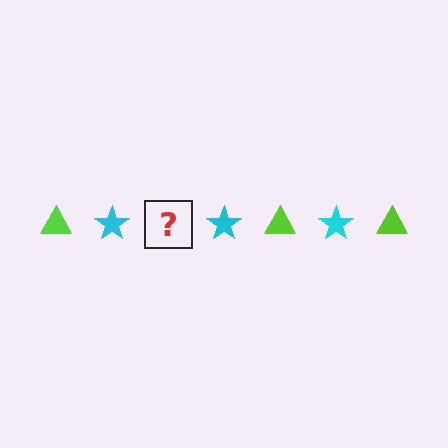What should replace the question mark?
The question mark should be replaced with a lime triangle.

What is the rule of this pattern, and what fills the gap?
The rule is that the pattern alternates between lime triangle and cyan star. The gap should be filled with a lime triangle.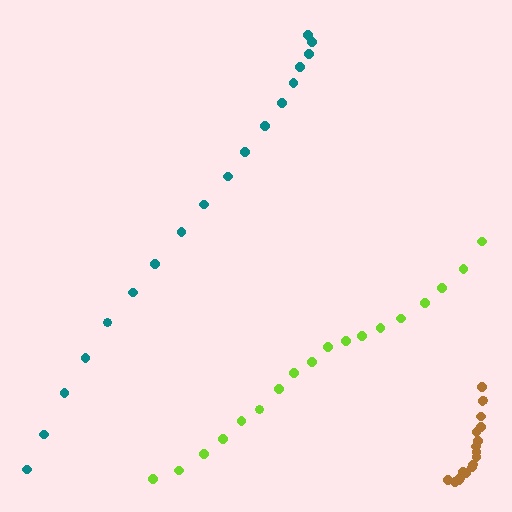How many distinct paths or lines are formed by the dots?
There are 3 distinct paths.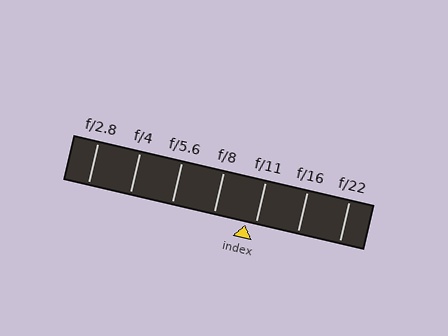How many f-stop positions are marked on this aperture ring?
There are 7 f-stop positions marked.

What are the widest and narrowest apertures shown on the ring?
The widest aperture shown is f/2.8 and the narrowest is f/22.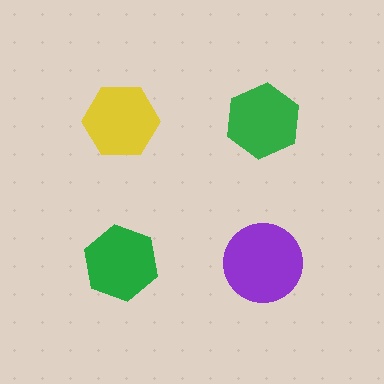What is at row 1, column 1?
A yellow hexagon.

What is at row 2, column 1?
A green hexagon.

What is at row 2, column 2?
A purple circle.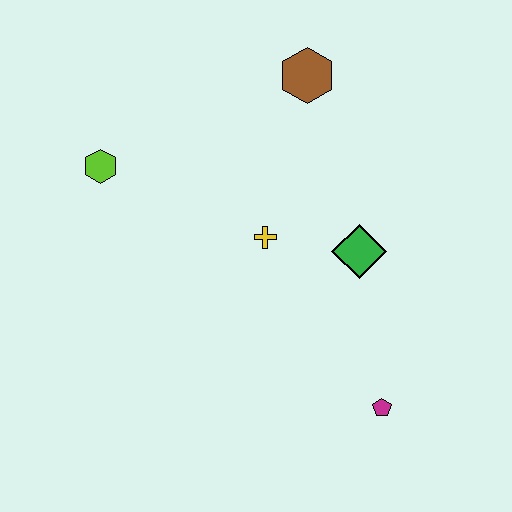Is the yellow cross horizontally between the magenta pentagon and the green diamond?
No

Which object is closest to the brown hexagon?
The yellow cross is closest to the brown hexagon.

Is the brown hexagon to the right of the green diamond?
No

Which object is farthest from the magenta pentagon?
The lime hexagon is farthest from the magenta pentagon.